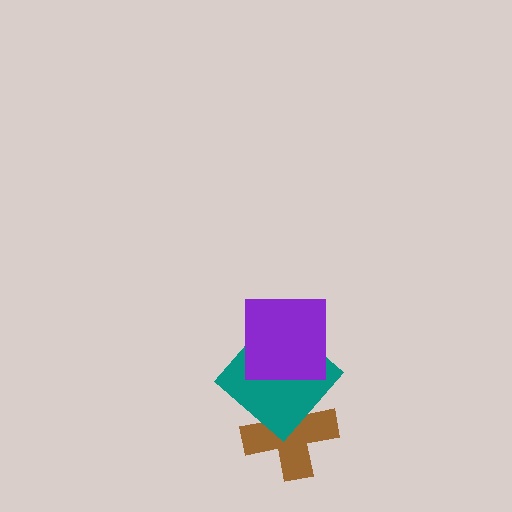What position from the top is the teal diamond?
The teal diamond is 2nd from the top.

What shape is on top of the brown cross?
The teal diamond is on top of the brown cross.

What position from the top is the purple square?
The purple square is 1st from the top.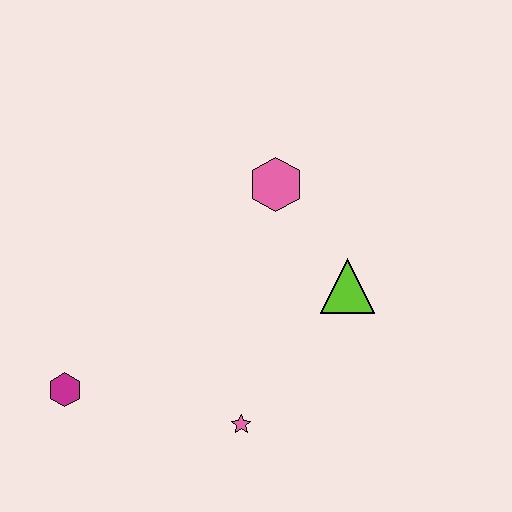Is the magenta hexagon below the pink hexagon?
Yes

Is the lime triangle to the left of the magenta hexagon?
No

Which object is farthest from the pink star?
The pink hexagon is farthest from the pink star.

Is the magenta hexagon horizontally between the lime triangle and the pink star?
No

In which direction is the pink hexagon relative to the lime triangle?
The pink hexagon is above the lime triangle.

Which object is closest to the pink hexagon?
The lime triangle is closest to the pink hexagon.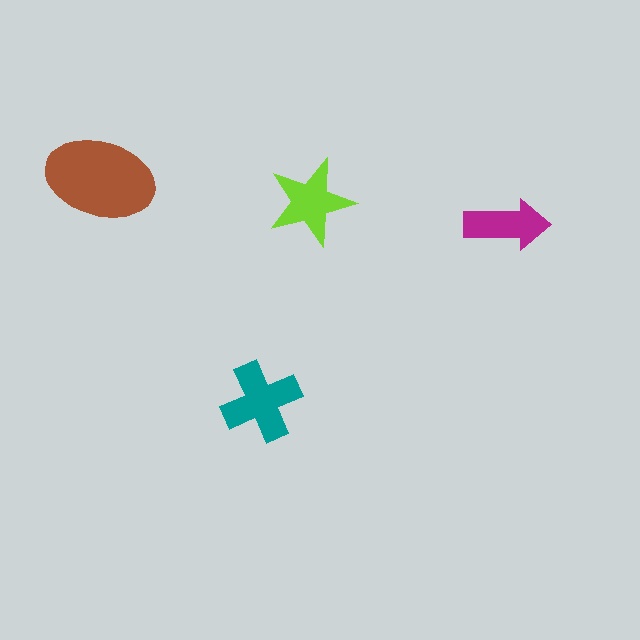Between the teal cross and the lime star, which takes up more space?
The teal cross.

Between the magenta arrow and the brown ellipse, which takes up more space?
The brown ellipse.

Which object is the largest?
The brown ellipse.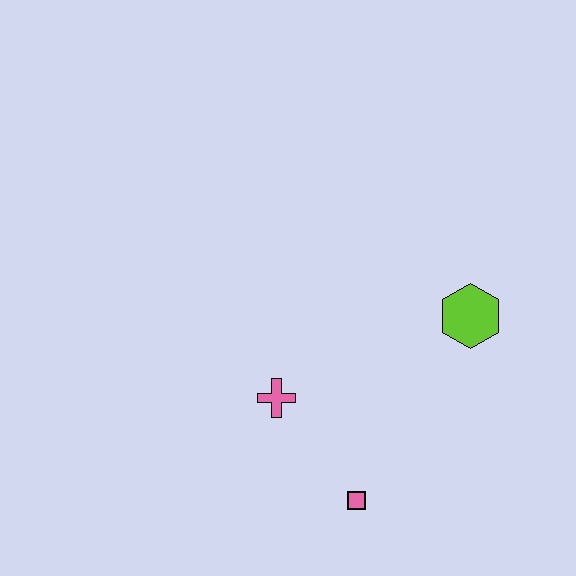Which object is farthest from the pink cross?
The lime hexagon is farthest from the pink cross.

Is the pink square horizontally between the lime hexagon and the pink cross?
Yes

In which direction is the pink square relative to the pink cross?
The pink square is below the pink cross.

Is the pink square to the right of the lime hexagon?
No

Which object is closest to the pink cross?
The pink square is closest to the pink cross.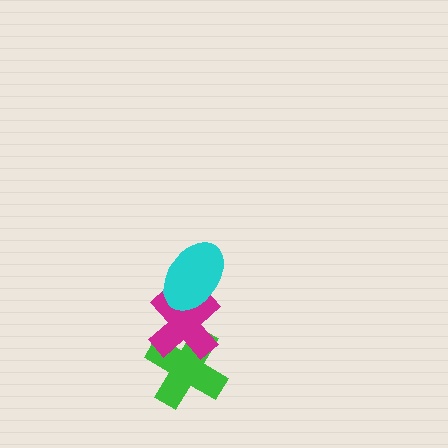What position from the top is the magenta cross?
The magenta cross is 2nd from the top.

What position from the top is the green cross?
The green cross is 3rd from the top.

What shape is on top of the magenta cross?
The cyan ellipse is on top of the magenta cross.